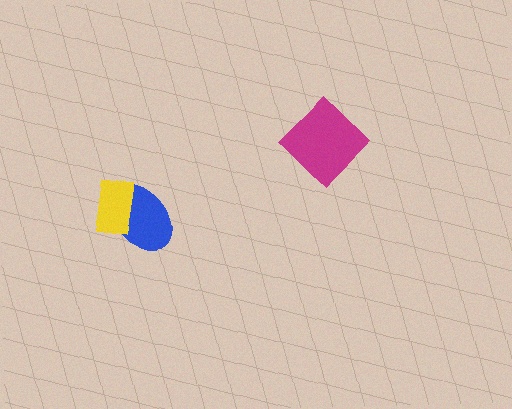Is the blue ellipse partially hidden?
Yes, it is partially covered by another shape.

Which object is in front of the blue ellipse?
The yellow rectangle is in front of the blue ellipse.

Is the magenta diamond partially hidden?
No, no other shape covers it.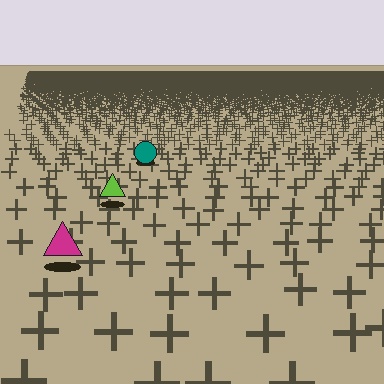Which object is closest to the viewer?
The magenta triangle is closest. The texture marks near it are larger and more spread out.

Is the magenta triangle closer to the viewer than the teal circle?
Yes. The magenta triangle is closer — you can tell from the texture gradient: the ground texture is coarser near it.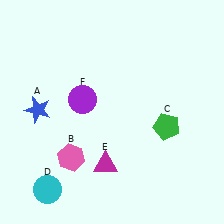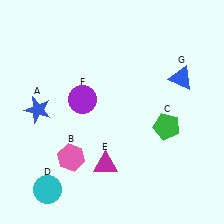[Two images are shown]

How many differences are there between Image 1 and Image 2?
There is 1 difference between the two images.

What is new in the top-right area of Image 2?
A blue triangle (G) was added in the top-right area of Image 2.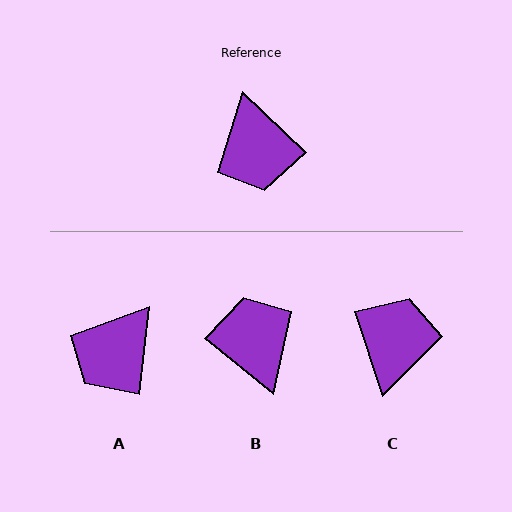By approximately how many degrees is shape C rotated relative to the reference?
Approximately 152 degrees counter-clockwise.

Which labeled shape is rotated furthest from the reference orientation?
B, about 175 degrees away.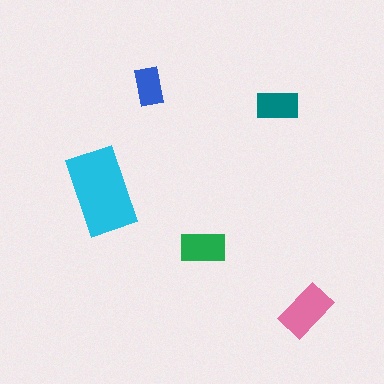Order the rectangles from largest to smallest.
the cyan one, the pink one, the green one, the teal one, the blue one.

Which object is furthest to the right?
The pink rectangle is rightmost.